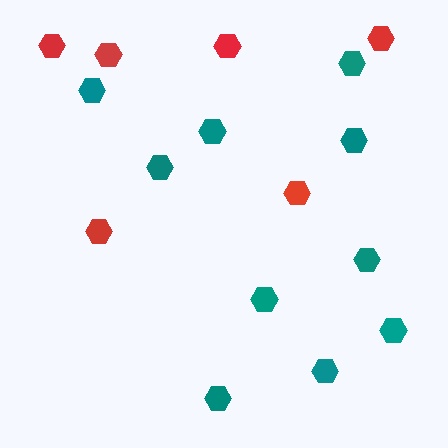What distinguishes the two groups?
There are 2 groups: one group of red hexagons (6) and one group of teal hexagons (10).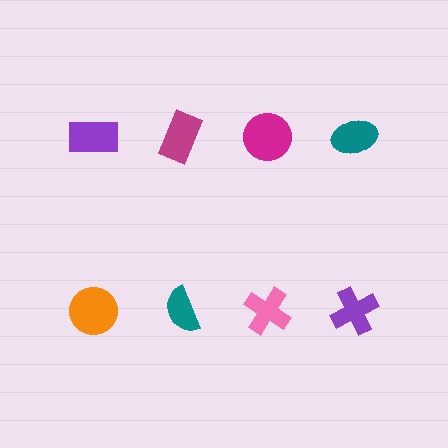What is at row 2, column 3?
A pink cross.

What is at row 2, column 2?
A teal semicircle.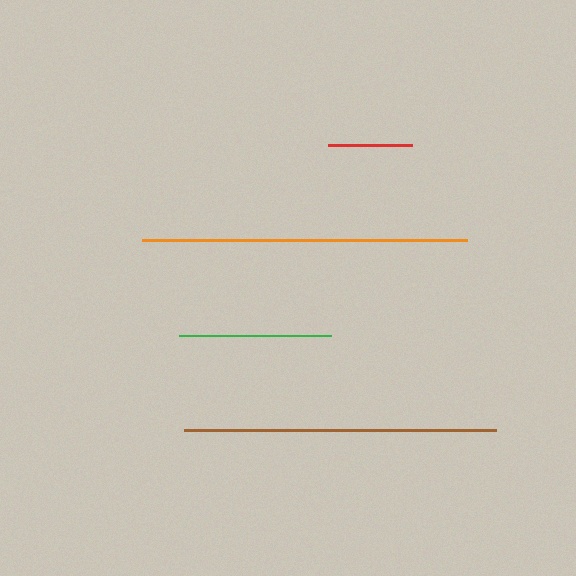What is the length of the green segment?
The green segment is approximately 152 pixels long.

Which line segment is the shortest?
The red line is the shortest at approximately 84 pixels.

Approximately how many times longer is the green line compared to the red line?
The green line is approximately 1.8 times the length of the red line.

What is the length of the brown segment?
The brown segment is approximately 312 pixels long.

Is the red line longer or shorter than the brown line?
The brown line is longer than the red line.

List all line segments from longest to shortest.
From longest to shortest: orange, brown, green, red.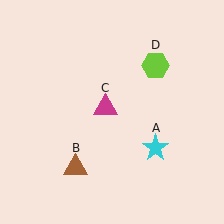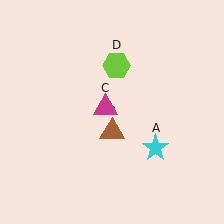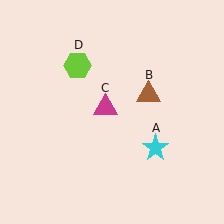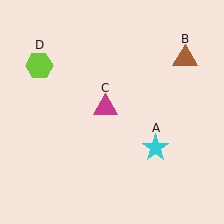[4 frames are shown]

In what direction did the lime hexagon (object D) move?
The lime hexagon (object D) moved left.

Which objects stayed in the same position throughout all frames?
Cyan star (object A) and magenta triangle (object C) remained stationary.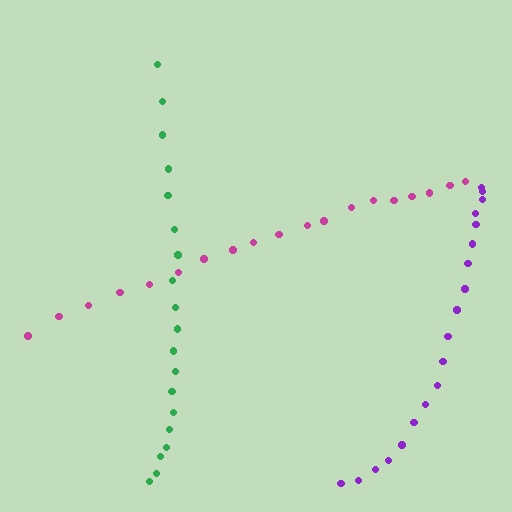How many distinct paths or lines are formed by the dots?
There are 3 distinct paths.